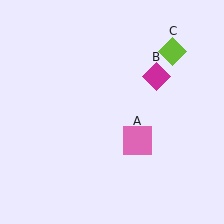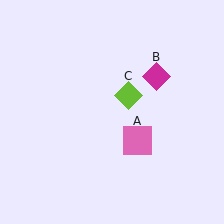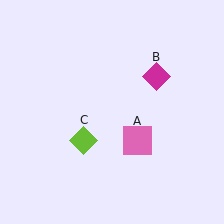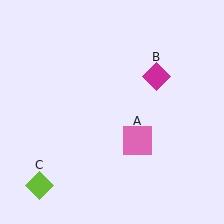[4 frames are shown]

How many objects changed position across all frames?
1 object changed position: lime diamond (object C).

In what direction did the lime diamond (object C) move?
The lime diamond (object C) moved down and to the left.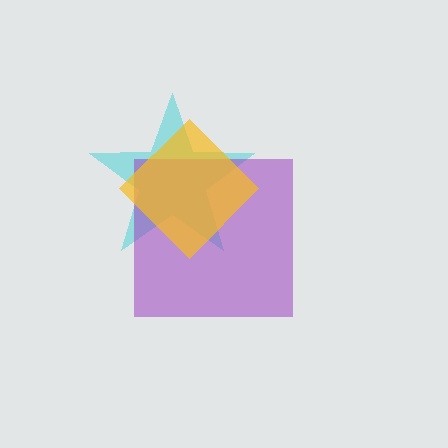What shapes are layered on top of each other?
The layered shapes are: a cyan star, a purple square, a yellow diamond.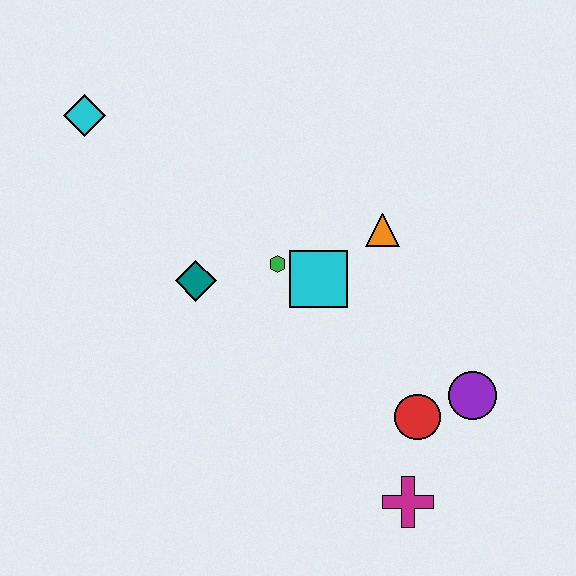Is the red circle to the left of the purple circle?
Yes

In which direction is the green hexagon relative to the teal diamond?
The green hexagon is to the right of the teal diamond.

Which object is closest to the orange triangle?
The cyan square is closest to the orange triangle.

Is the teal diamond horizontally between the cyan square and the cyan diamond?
Yes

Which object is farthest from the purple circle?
The cyan diamond is farthest from the purple circle.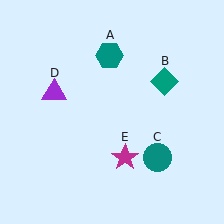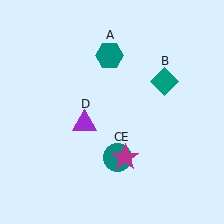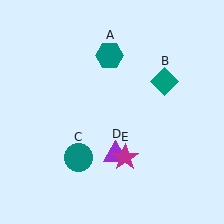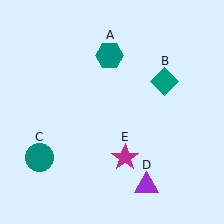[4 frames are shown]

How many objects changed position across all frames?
2 objects changed position: teal circle (object C), purple triangle (object D).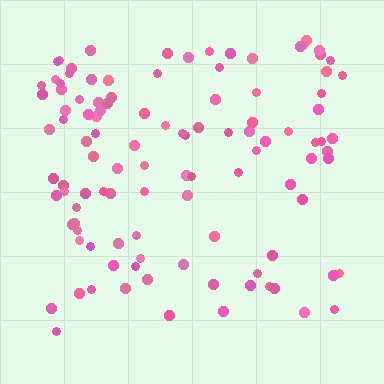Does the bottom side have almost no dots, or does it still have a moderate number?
Still a moderate number, just noticeably fewer than the top.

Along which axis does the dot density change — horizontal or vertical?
Vertical.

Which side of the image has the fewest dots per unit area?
The bottom.